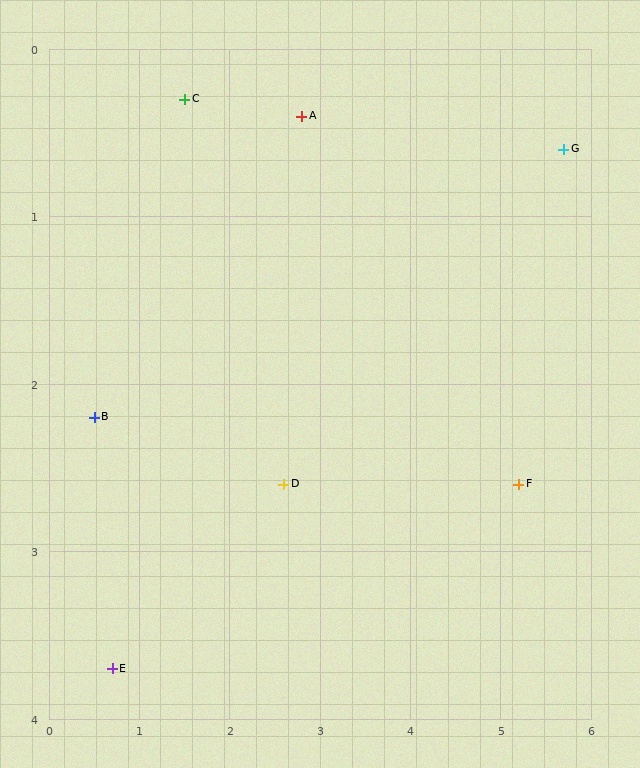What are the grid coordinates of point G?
Point G is at approximately (5.7, 0.6).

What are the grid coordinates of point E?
Point E is at approximately (0.7, 3.7).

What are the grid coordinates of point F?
Point F is at approximately (5.2, 2.6).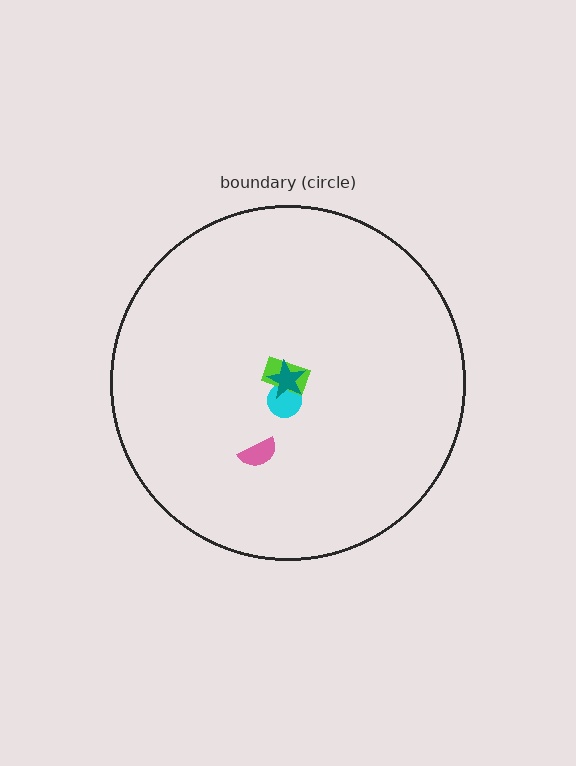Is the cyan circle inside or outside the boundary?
Inside.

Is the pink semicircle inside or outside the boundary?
Inside.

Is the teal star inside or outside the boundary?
Inside.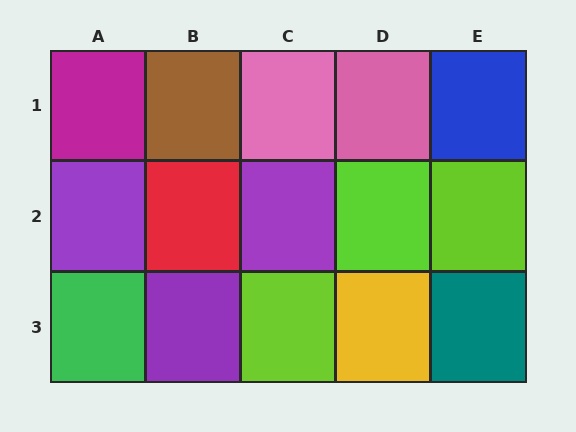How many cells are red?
1 cell is red.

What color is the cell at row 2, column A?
Purple.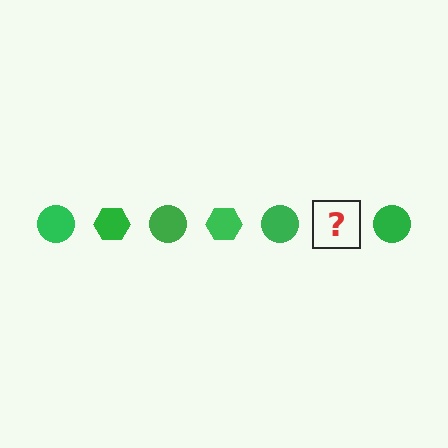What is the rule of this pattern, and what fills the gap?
The rule is that the pattern cycles through circle, hexagon shapes in green. The gap should be filled with a green hexagon.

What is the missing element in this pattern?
The missing element is a green hexagon.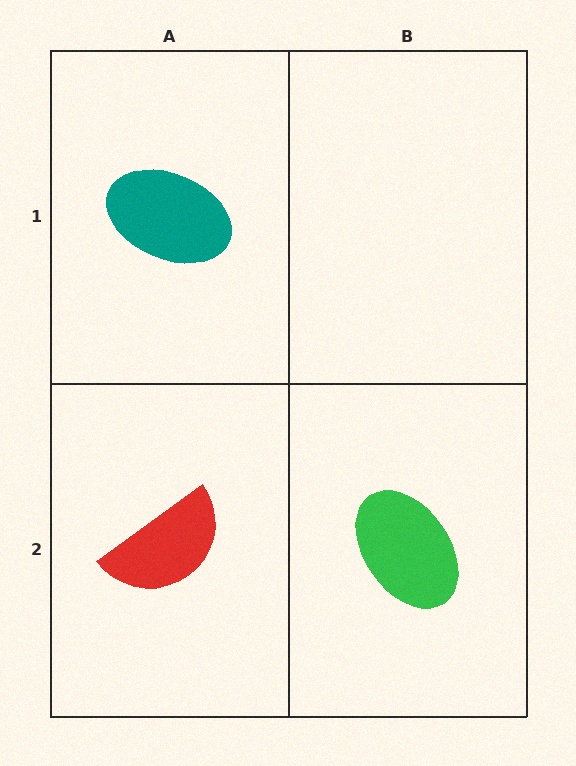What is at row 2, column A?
A red semicircle.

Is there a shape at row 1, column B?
No, that cell is empty.